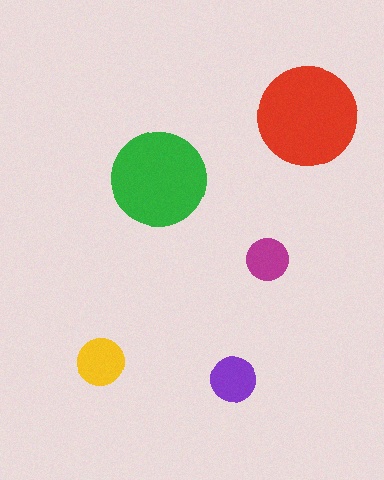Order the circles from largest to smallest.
the red one, the green one, the yellow one, the purple one, the magenta one.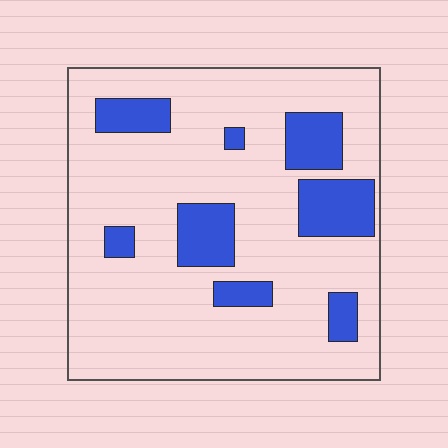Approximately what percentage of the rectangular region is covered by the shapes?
Approximately 20%.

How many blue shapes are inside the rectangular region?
8.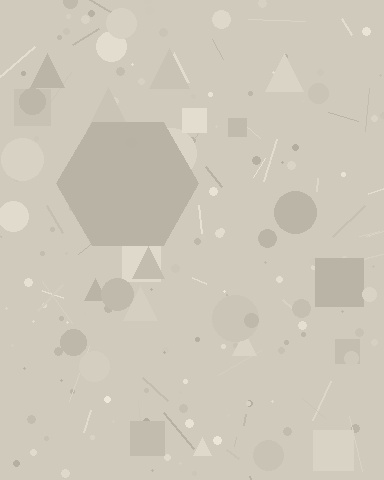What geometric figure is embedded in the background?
A hexagon is embedded in the background.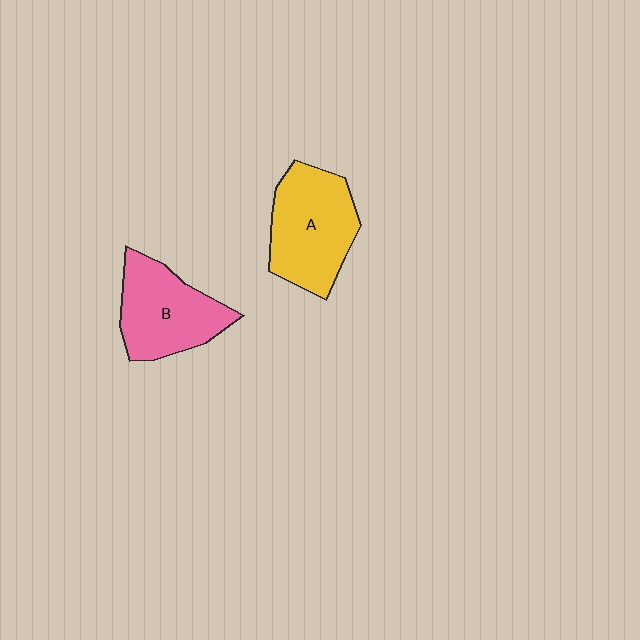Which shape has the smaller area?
Shape B (pink).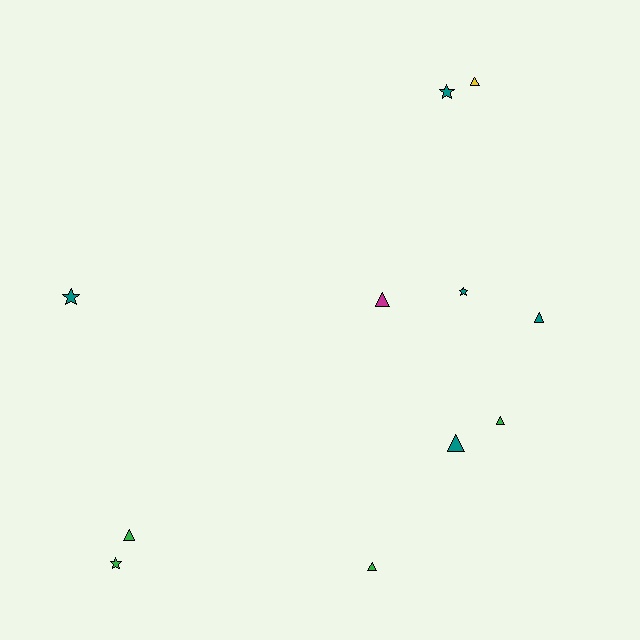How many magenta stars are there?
There are no magenta stars.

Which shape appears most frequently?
Triangle, with 7 objects.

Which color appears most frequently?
Teal, with 5 objects.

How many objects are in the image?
There are 11 objects.